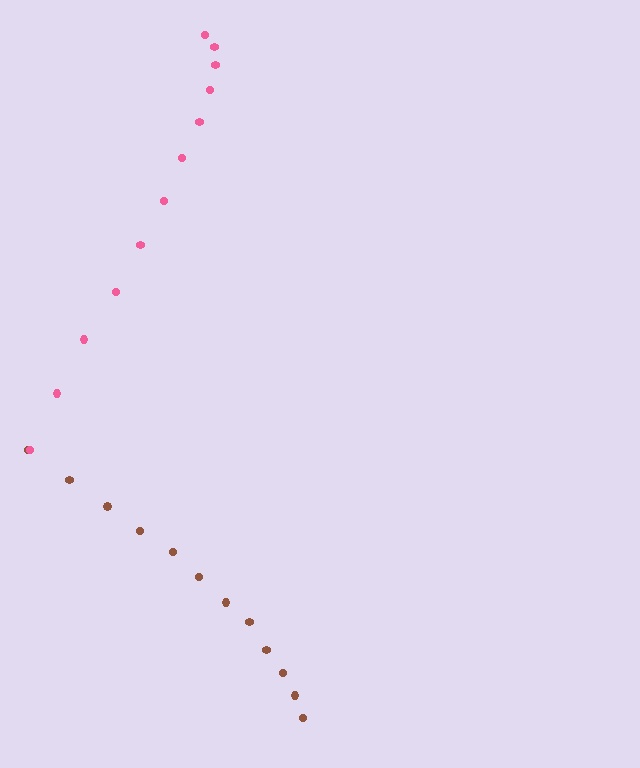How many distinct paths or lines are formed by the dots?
There are 2 distinct paths.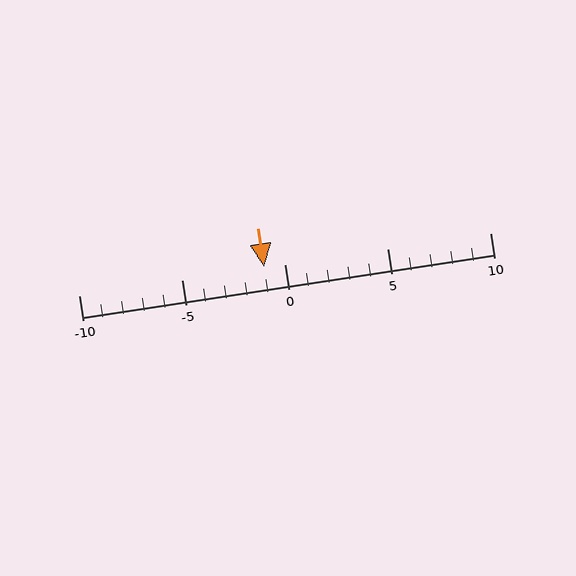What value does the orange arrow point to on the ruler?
The orange arrow points to approximately -1.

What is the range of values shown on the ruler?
The ruler shows values from -10 to 10.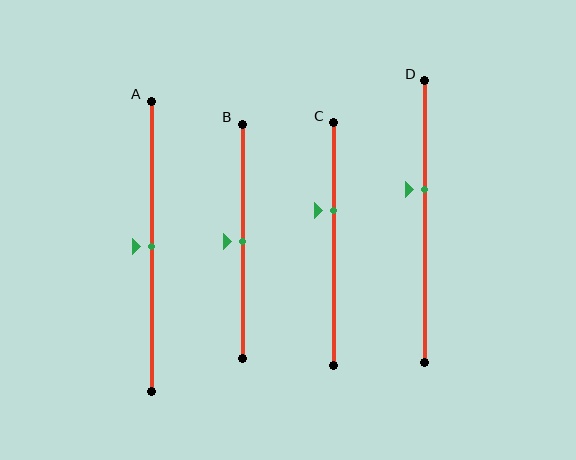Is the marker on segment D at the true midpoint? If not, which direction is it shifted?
No, the marker on segment D is shifted upward by about 12% of the segment length.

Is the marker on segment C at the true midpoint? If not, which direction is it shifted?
No, the marker on segment C is shifted upward by about 14% of the segment length.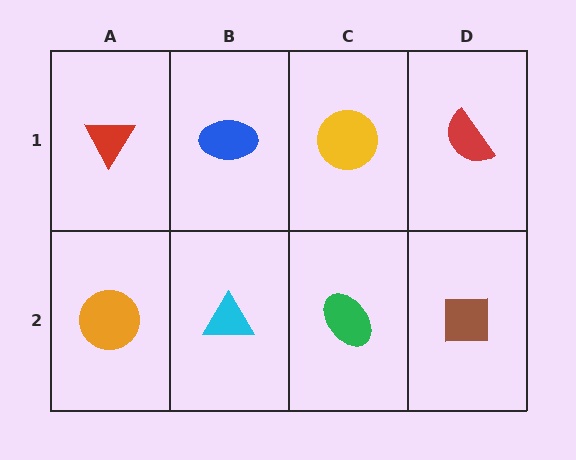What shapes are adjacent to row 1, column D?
A brown square (row 2, column D), a yellow circle (row 1, column C).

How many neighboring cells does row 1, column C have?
3.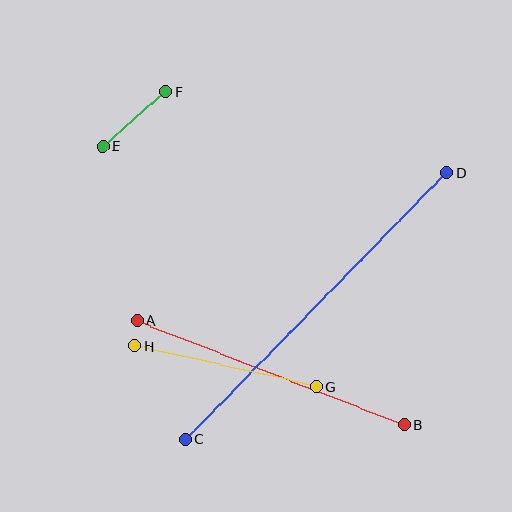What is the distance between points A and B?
The distance is approximately 286 pixels.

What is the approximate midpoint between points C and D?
The midpoint is at approximately (316, 306) pixels.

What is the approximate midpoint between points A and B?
The midpoint is at approximately (271, 373) pixels.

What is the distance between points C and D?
The distance is approximately 373 pixels.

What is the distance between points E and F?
The distance is approximately 84 pixels.